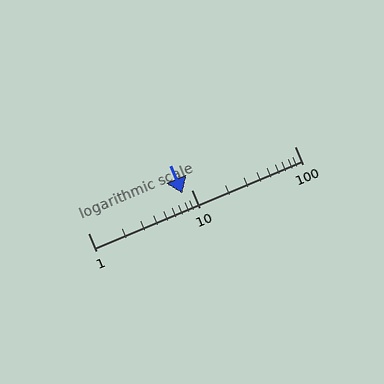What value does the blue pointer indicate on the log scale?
The pointer indicates approximately 8.3.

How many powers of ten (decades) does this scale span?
The scale spans 2 decades, from 1 to 100.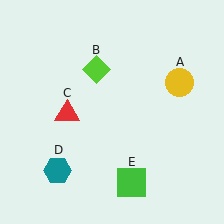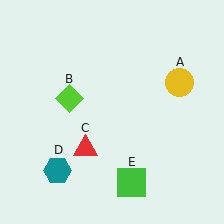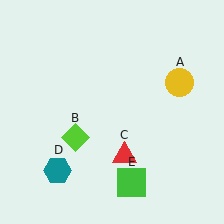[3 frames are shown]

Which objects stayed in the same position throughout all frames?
Yellow circle (object A) and teal hexagon (object D) and green square (object E) remained stationary.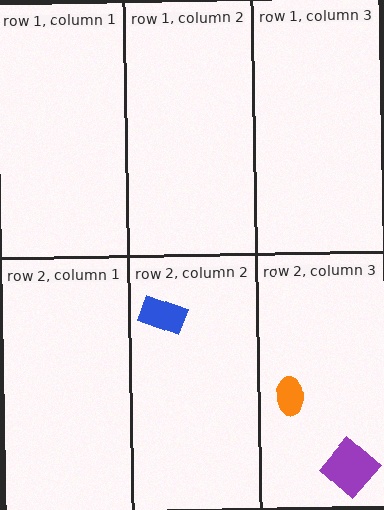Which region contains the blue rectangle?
The row 2, column 2 region.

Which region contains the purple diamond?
The row 2, column 3 region.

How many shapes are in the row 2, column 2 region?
1.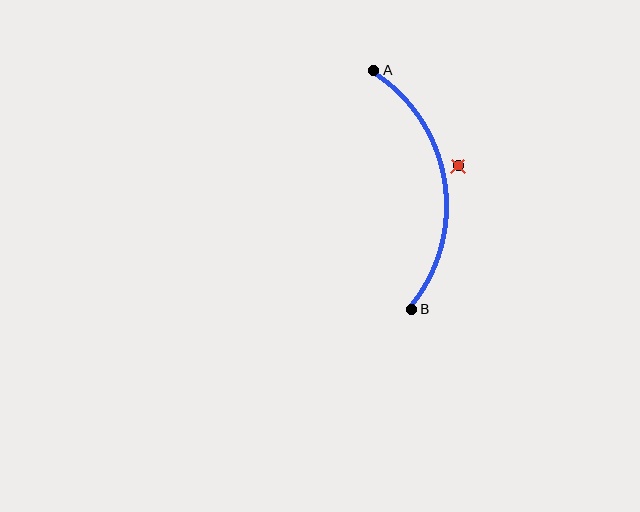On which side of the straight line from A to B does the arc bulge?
The arc bulges to the right of the straight line connecting A and B.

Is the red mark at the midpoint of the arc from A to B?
No — the red mark does not lie on the arc at all. It sits slightly outside the curve.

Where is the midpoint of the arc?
The arc midpoint is the point on the curve farthest from the straight line joining A and B. It sits to the right of that line.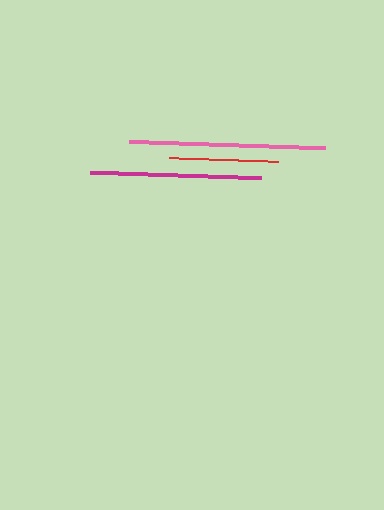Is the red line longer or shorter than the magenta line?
The magenta line is longer than the red line.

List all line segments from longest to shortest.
From longest to shortest: pink, magenta, red.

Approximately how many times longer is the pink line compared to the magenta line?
The pink line is approximately 1.1 times the length of the magenta line.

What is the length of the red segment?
The red segment is approximately 108 pixels long.